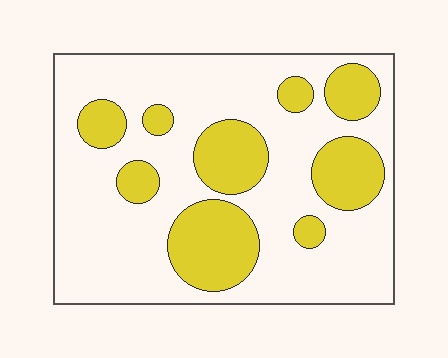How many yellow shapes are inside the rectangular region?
9.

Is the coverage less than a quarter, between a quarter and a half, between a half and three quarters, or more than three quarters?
Between a quarter and a half.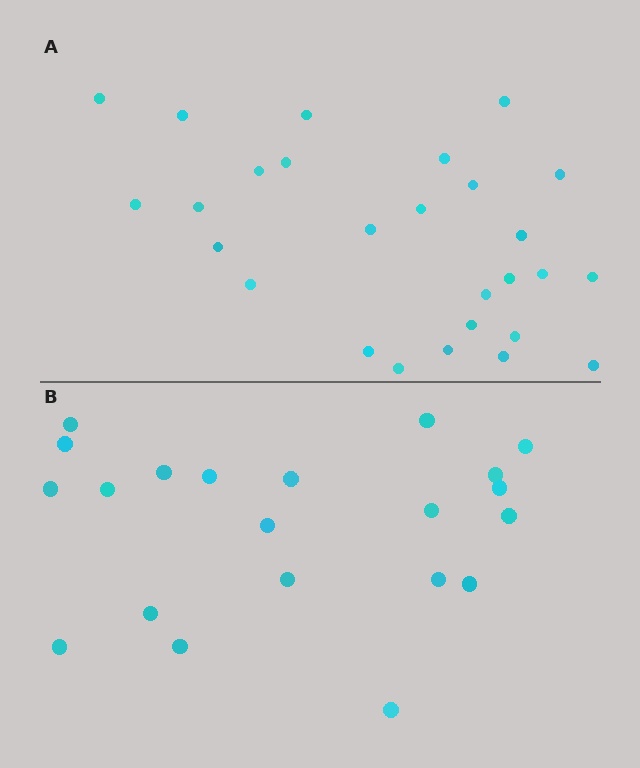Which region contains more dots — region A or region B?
Region A (the top region) has more dots.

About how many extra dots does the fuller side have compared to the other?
Region A has about 6 more dots than region B.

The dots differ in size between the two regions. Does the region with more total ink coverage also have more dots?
No. Region B has more total ink coverage because its dots are larger, but region A actually contains more individual dots. Total area can be misleading — the number of items is what matters here.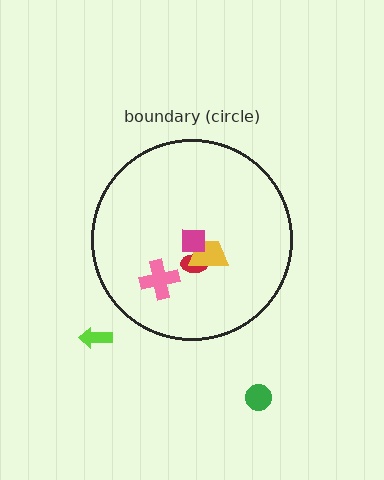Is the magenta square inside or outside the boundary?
Inside.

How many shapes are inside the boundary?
4 inside, 2 outside.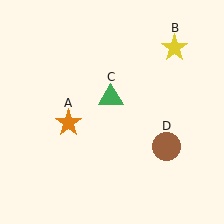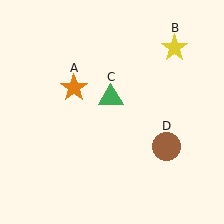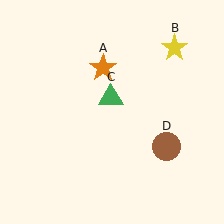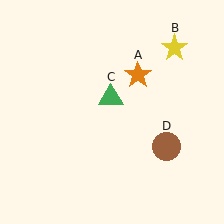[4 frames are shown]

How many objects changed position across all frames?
1 object changed position: orange star (object A).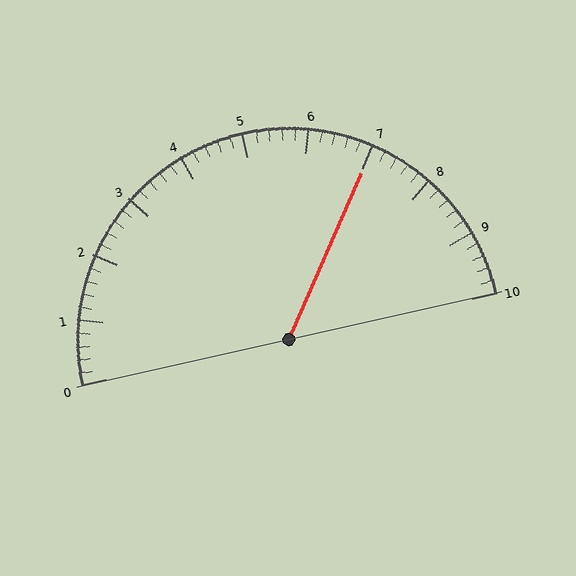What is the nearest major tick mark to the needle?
The nearest major tick mark is 7.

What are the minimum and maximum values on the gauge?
The gauge ranges from 0 to 10.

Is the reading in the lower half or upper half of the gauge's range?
The reading is in the upper half of the range (0 to 10).